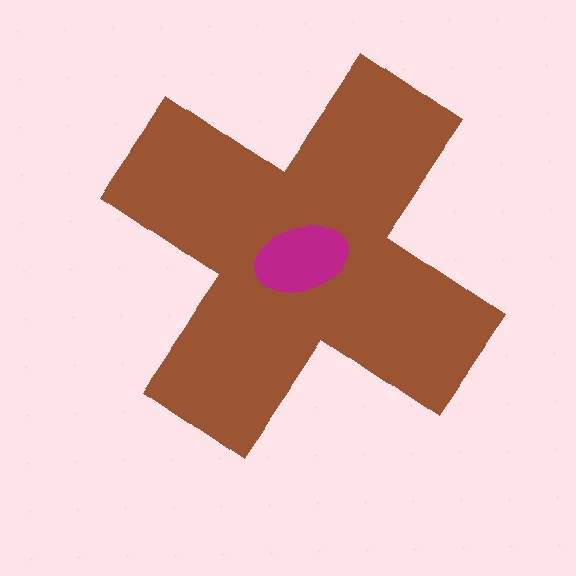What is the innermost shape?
The magenta ellipse.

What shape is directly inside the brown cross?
The magenta ellipse.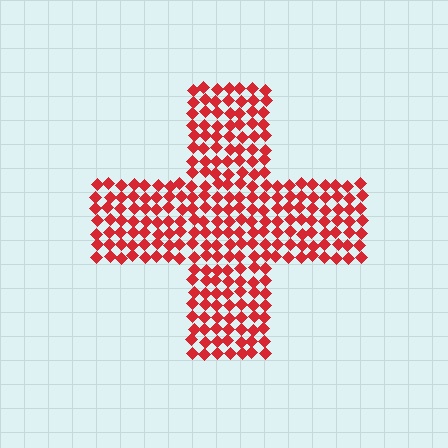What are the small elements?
The small elements are diamonds.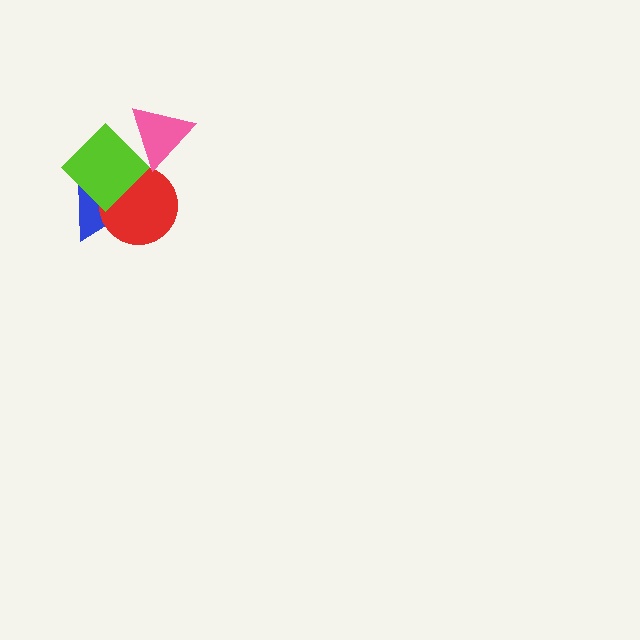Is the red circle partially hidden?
Yes, it is partially covered by another shape.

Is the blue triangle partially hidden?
Yes, it is partially covered by another shape.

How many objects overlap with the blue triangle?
2 objects overlap with the blue triangle.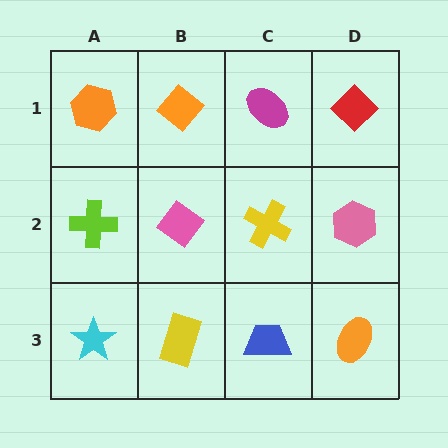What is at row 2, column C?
A yellow cross.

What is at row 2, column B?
A pink diamond.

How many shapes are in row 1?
4 shapes.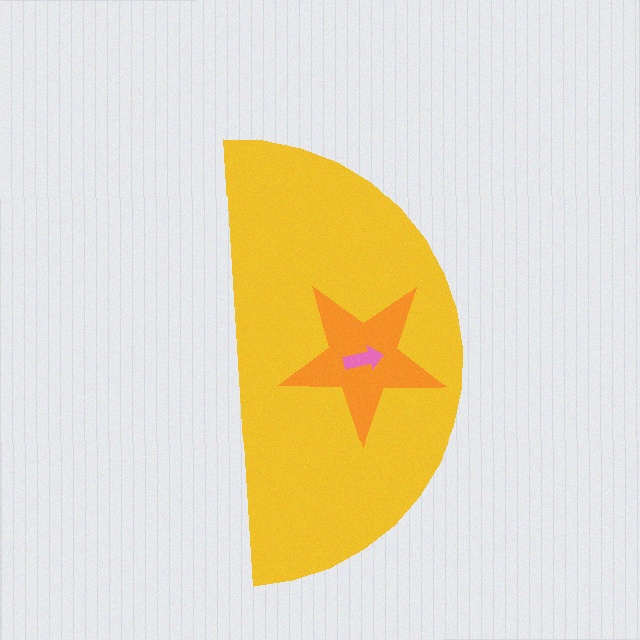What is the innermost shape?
The pink arrow.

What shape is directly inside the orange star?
The pink arrow.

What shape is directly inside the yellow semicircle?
The orange star.